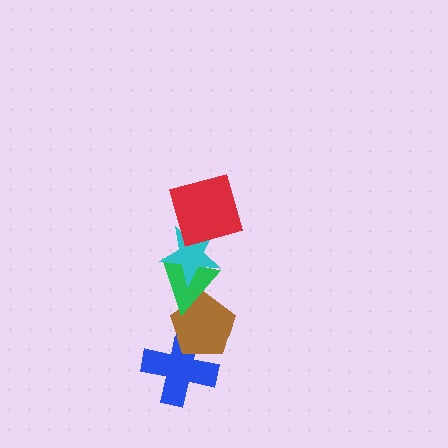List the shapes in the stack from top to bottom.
From top to bottom: the red square, the cyan star, the green triangle, the brown pentagon, the blue cross.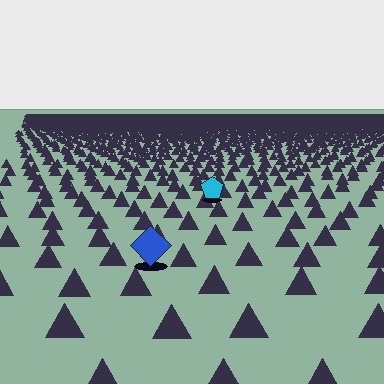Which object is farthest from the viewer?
The cyan pentagon is farthest from the viewer. It appears smaller and the ground texture around it is denser.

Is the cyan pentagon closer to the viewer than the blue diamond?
No. The blue diamond is closer — you can tell from the texture gradient: the ground texture is coarser near it.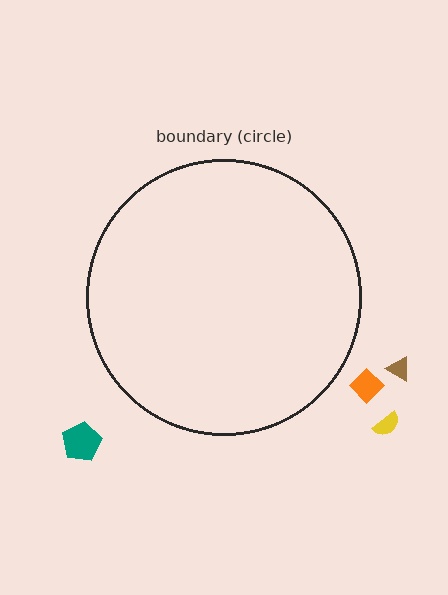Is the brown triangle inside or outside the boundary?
Outside.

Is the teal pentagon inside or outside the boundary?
Outside.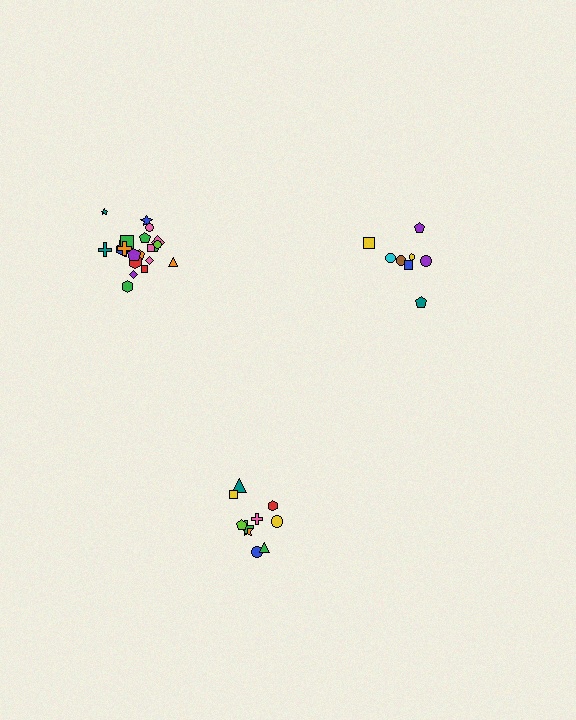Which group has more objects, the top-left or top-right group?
The top-left group.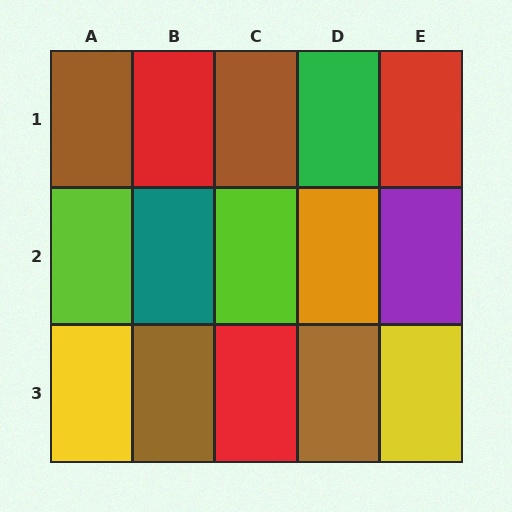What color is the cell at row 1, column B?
Red.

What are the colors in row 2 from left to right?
Lime, teal, lime, orange, purple.